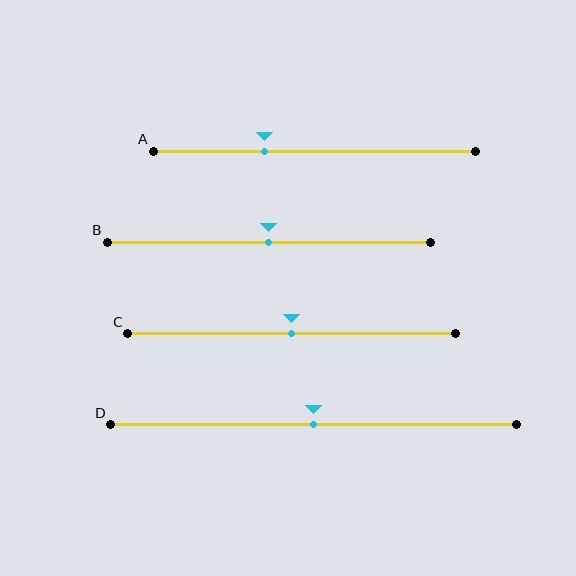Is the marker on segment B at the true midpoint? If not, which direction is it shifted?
Yes, the marker on segment B is at the true midpoint.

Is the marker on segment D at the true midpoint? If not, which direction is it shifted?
Yes, the marker on segment D is at the true midpoint.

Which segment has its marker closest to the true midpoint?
Segment B has its marker closest to the true midpoint.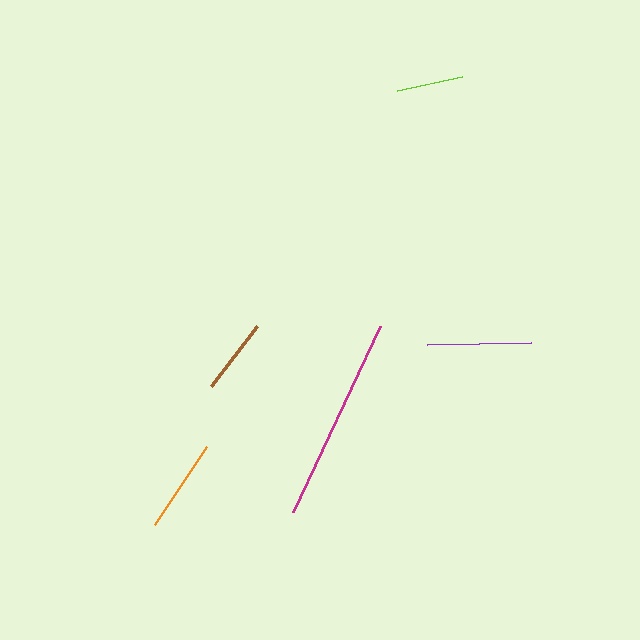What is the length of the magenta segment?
The magenta segment is approximately 205 pixels long.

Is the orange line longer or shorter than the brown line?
The orange line is longer than the brown line.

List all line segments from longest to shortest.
From longest to shortest: magenta, purple, orange, brown, lime.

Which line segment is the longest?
The magenta line is the longest at approximately 205 pixels.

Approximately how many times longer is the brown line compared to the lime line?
The brown line is approximately 1.1 times the length of the lime line.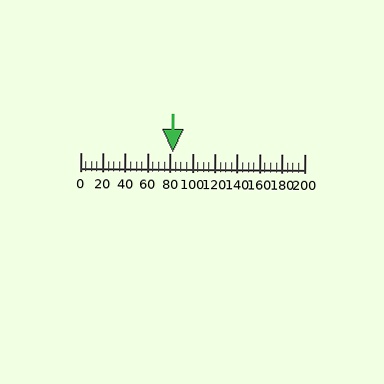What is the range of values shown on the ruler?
The ruler shows values from 0 to 200.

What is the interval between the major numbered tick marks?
The major tick marks are spaced 20 units apart.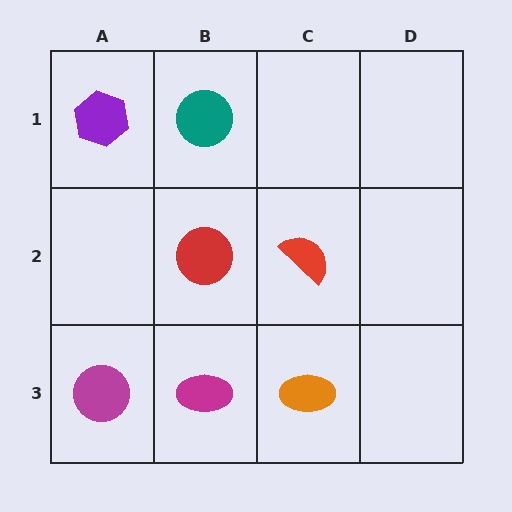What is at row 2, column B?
A red circle.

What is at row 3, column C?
An orange ellipse.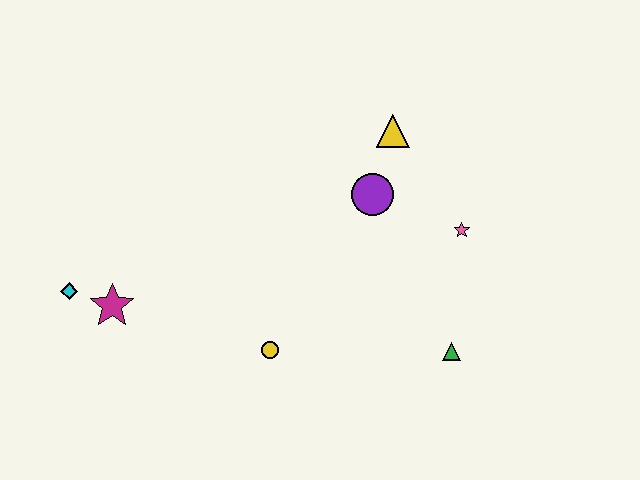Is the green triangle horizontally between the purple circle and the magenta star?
No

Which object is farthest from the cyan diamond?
The pink star is farthest from the cyan diamond.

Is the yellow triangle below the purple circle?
No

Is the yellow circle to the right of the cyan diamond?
Yes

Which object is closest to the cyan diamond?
The magenta star is closest to the cyan diamond.